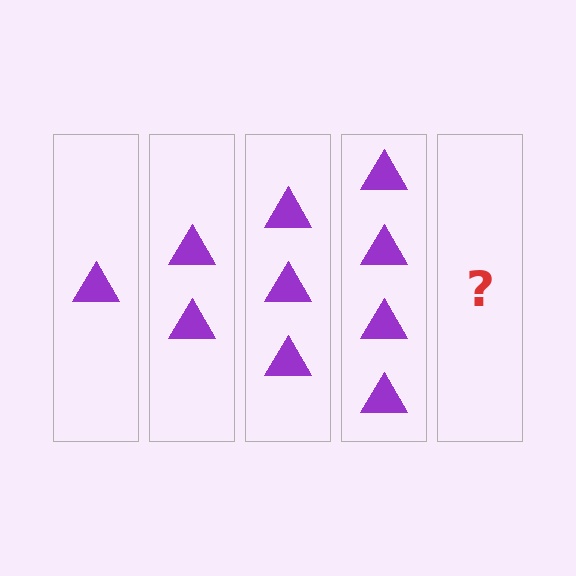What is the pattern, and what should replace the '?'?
The pattern is that each step adds one more triangle. The '?' should be 5 triangles.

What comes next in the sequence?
The next element should be 5 triangles.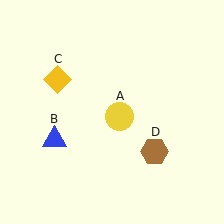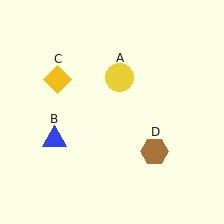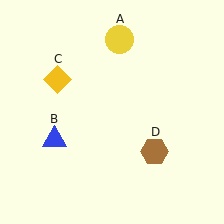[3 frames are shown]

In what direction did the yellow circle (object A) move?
The yellow circle (object A) moved up.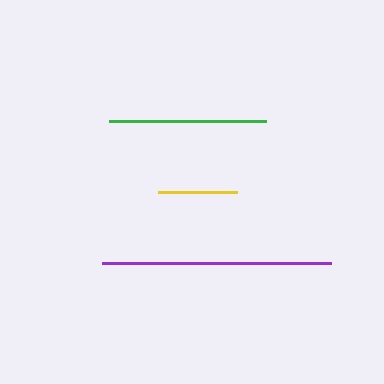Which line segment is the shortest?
The yellow line is the shortest at approximately 79 pixels.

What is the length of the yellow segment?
The yellow segment is approximately 79 pixels long.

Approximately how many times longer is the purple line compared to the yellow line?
The purple line is approximately 2.9 times the length of the yellow line.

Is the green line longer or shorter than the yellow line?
The green line is longer than the yellow line.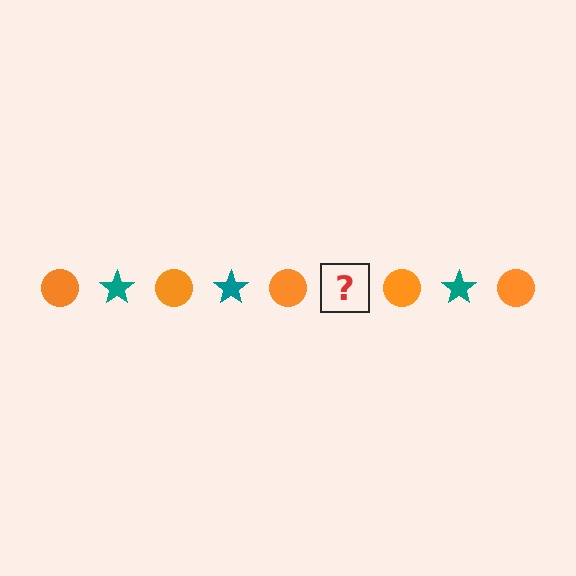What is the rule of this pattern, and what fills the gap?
The rule is that the pattern alternates between orange circle and teal star. The gap should be filled with a teal star.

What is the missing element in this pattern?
The missing element is a teal star.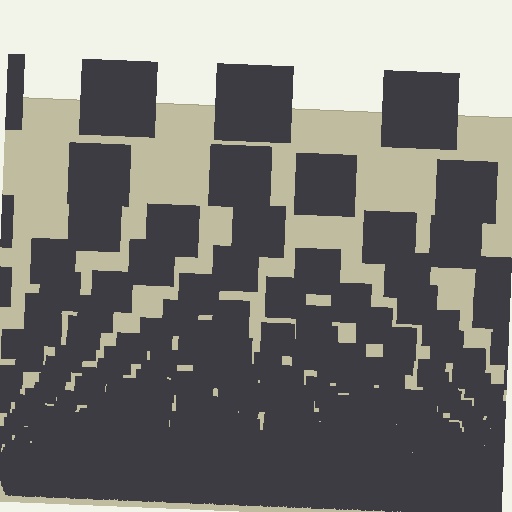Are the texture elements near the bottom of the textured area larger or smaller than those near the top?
Smaller. The gradient is inverted — elements near the bottom are smaller and denser.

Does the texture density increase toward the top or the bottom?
Density increases toward the bottom.